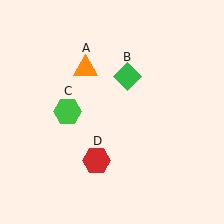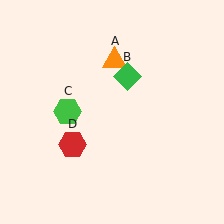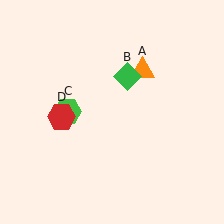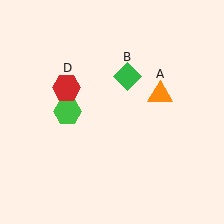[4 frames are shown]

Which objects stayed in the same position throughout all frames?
Green diamond (object B) and green hexagon (object C) remained stationary.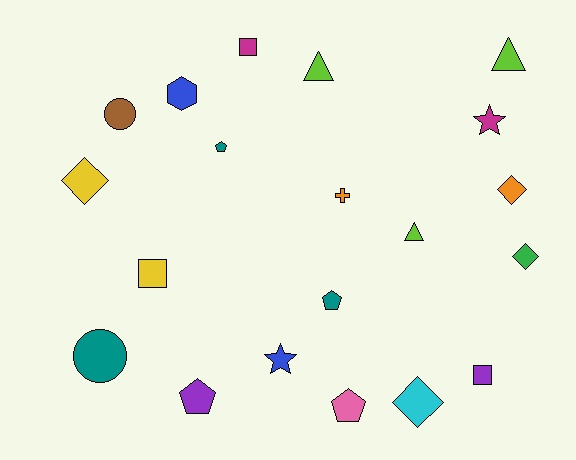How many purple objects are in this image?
There are 2 purple objects.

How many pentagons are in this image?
There are 4 pentagons.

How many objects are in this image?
There are 20 objects.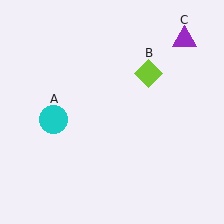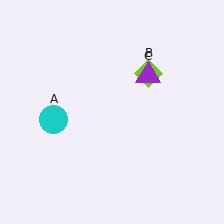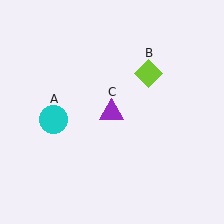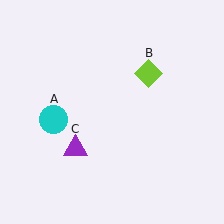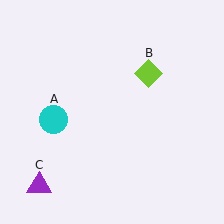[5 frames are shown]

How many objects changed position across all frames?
1 object changed position: purple triangle (object C).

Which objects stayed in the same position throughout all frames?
Cyan circle (object A) and lime diamond (object B) remained stationary.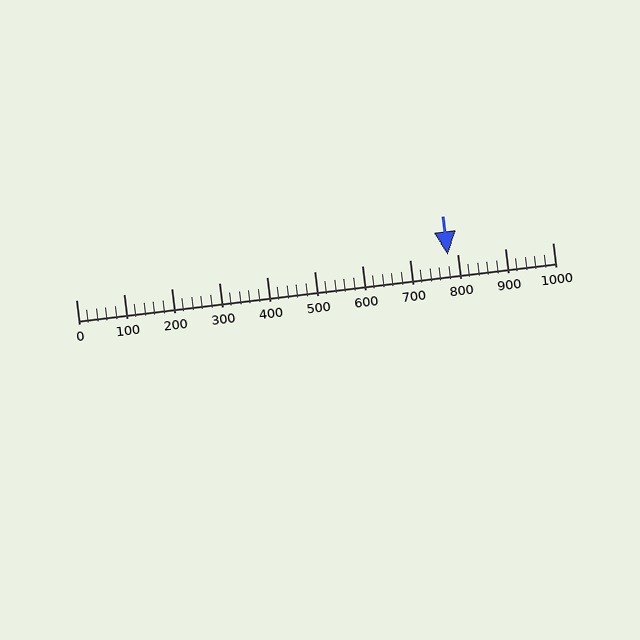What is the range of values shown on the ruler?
The ruler shows values from 0 to 1000.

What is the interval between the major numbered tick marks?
The major tick marks are spaced 100 units apart.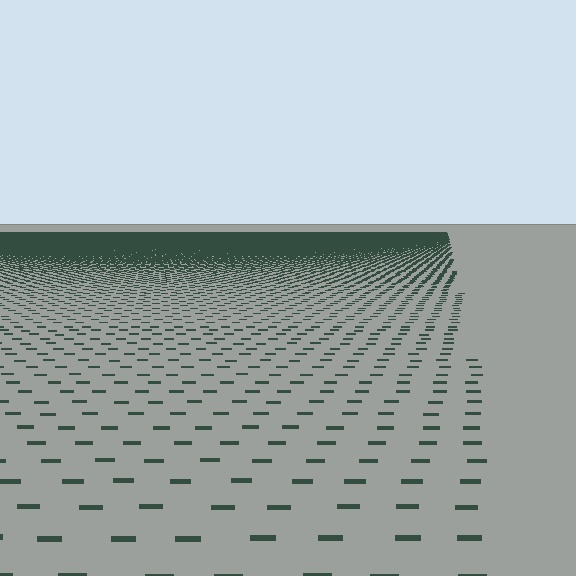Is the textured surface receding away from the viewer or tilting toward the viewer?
The surface is receding away from the viewer. Texture elements get smaller and denser toward the top.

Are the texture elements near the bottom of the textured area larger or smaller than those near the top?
Larger. Near the bottom, elements are closer to the viewer and appear at a bigger on-screen size.